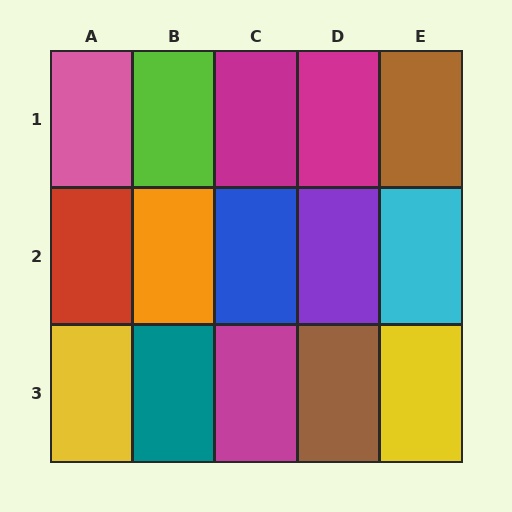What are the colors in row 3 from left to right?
Yellow, teal, magenta, brown, yellow.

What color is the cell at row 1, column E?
Brown.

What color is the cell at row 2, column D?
Purple.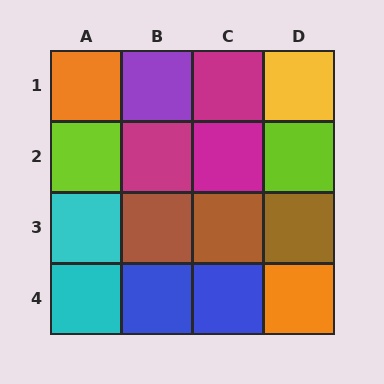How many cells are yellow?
1 cell is yellow.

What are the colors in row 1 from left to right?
Orange, purple, magenta, yellow.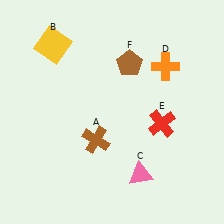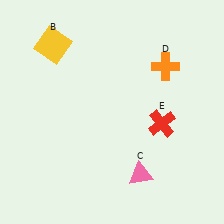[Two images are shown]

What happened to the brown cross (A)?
The brown cross (A) was removed in Image 2. It was in the bottom-left area of Image 1.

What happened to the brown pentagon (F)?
The brown pentagon (F) was removed in Image 2. It was in the top-right area of Image 1.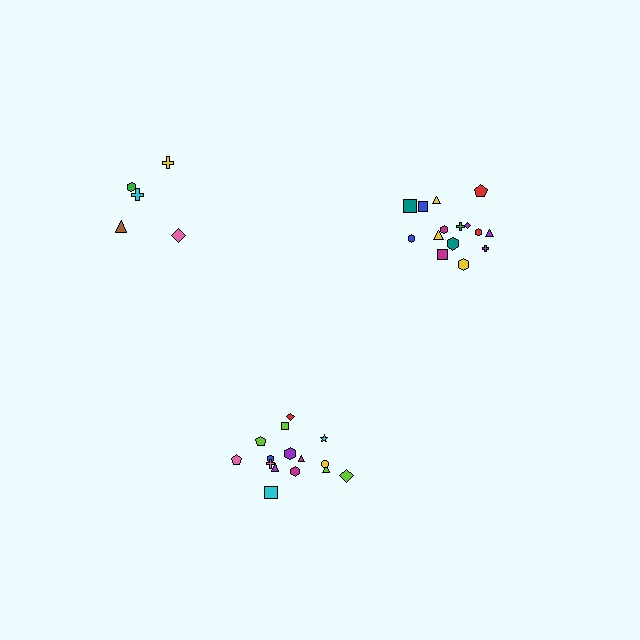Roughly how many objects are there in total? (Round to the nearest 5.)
Roughly 35 objects in total.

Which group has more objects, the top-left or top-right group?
The top-right group.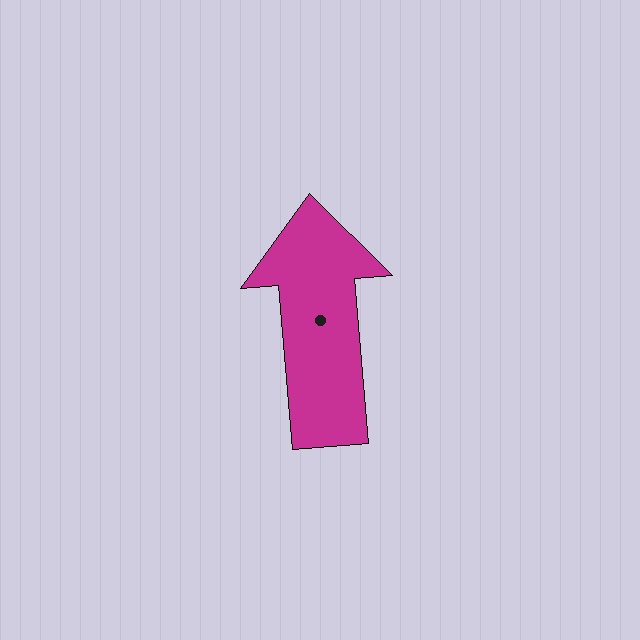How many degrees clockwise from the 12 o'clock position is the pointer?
Approximately 355 degrees.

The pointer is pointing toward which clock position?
Roughly 12 o'clock.